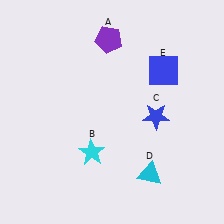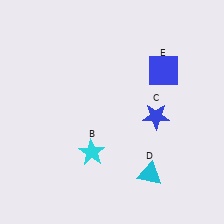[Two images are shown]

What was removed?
The purple pentagon (A) was removed in Image 2.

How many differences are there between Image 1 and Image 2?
There is 1 difference between the two images.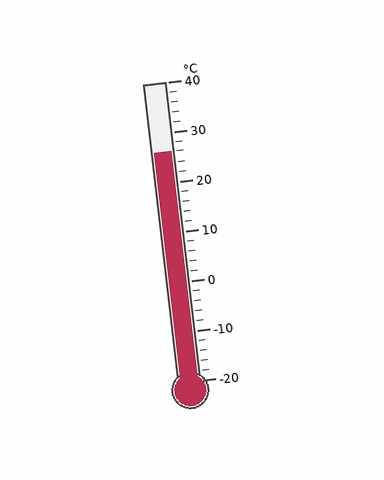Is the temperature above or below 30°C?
The temperature is below 30°C.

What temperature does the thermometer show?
The thermometer shows approximately 26°C.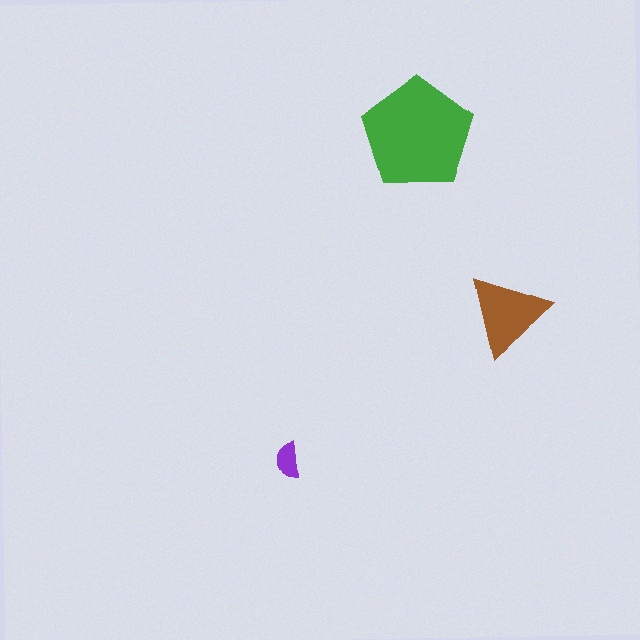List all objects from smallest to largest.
The purple semicircle, the brown triangle, the green pentagon.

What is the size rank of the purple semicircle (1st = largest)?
3rd.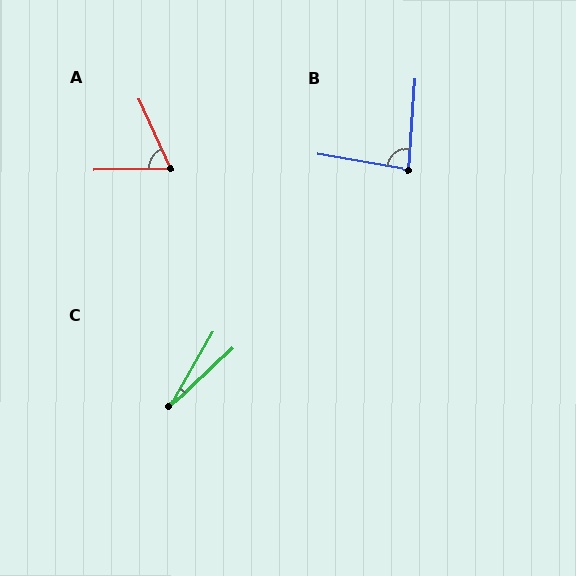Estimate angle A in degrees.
Approximately 67 degrees.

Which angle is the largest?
B, at approximately 84 degrees.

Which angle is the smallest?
C, at approximately 17 degrees.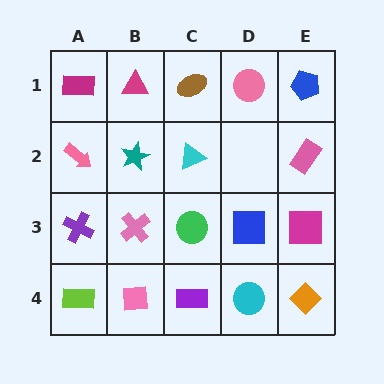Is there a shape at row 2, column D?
No, that cell is empty.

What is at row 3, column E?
A magenta square.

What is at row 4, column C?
A purple rectangle.